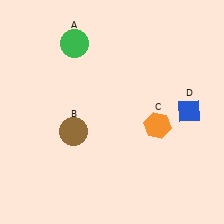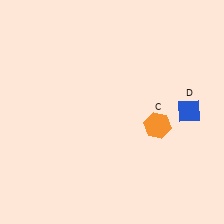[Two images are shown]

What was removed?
The green circle (A), the brown circle (B) were removed in Image 2.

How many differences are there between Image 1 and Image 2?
There are 2 differences between the two images.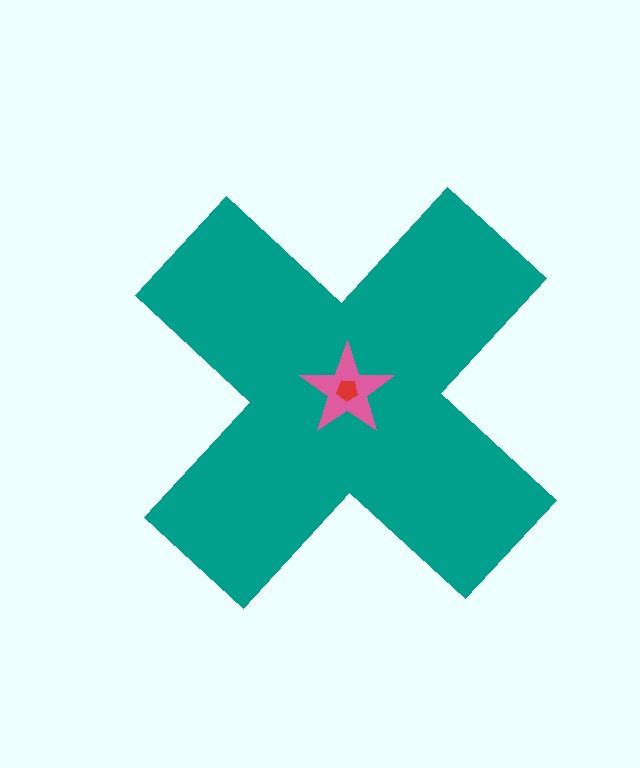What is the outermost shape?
The teal cross.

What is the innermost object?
The red pentagon.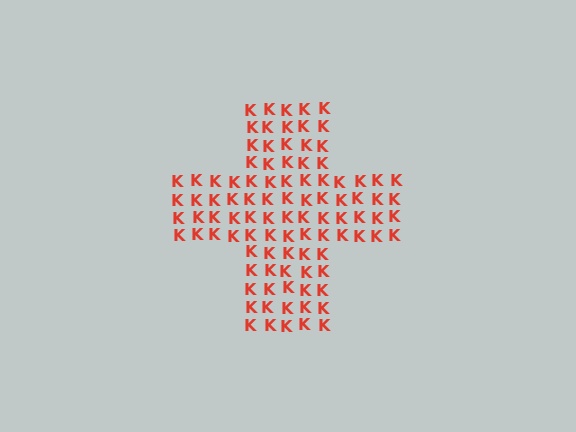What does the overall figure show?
The overall figure shows a cross.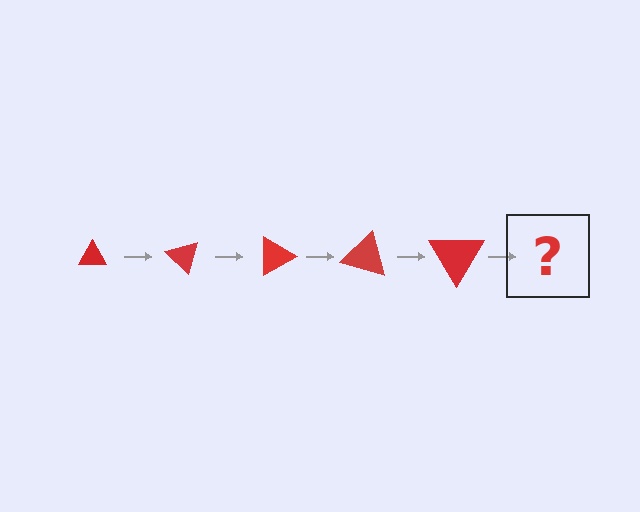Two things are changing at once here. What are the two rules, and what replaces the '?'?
The two rules are that the triangle grows larger each step and it rotates 45 degrees each step. The '?' should be a triangle, larger than the previous one and rotated 225 degrees from the start.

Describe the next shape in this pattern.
It should be a triangle, larger than the previous one and rotated 225 degrees from the start.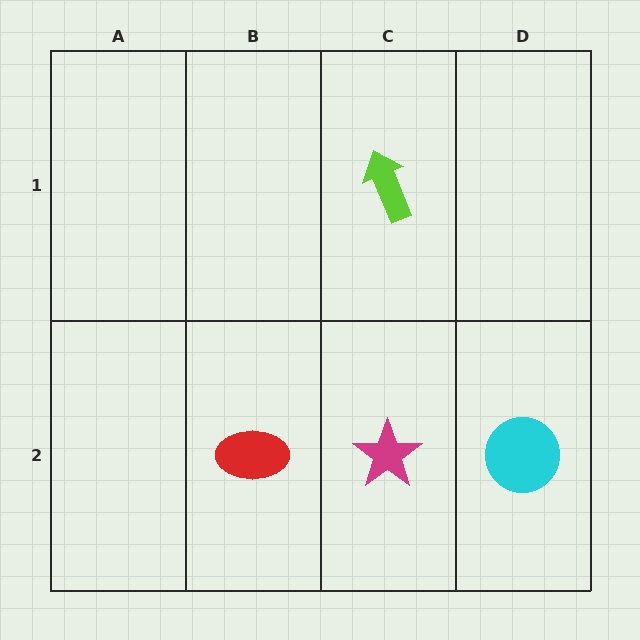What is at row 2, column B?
A red ellipse.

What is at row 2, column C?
A magenta star.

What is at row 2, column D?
A cyan circle.